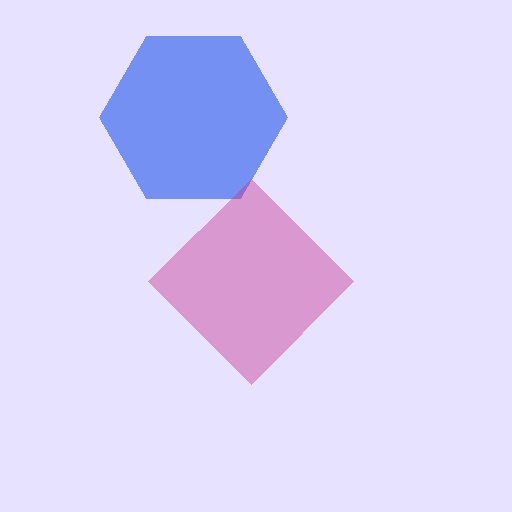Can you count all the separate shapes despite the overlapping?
Yes, there are 2 separate shapes.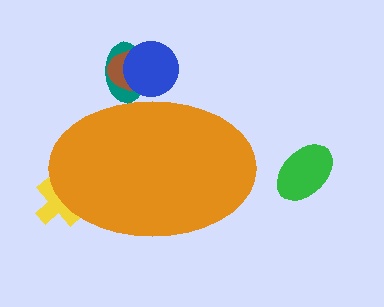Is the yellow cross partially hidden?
Yes, the yellow cross is partially hidden behind the orange ellipse.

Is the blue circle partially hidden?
Yes, the blue circle is partially hidden behind the orange ellipse.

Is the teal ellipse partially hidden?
Yes, the teal ellipse is partially hidden behind the orange ellipse.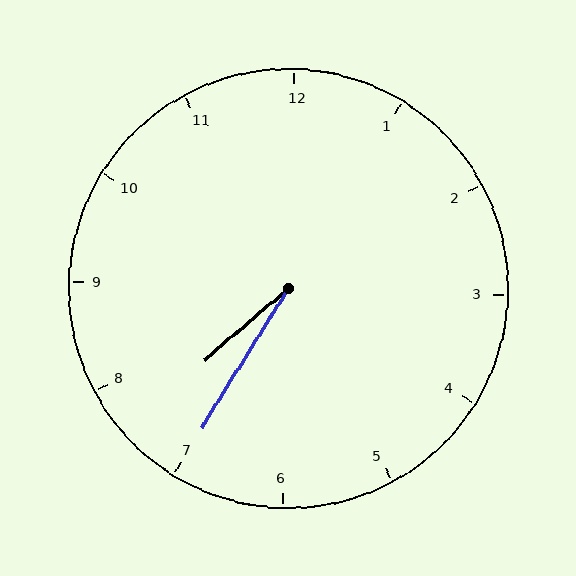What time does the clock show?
7:35.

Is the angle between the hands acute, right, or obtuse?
It is acute.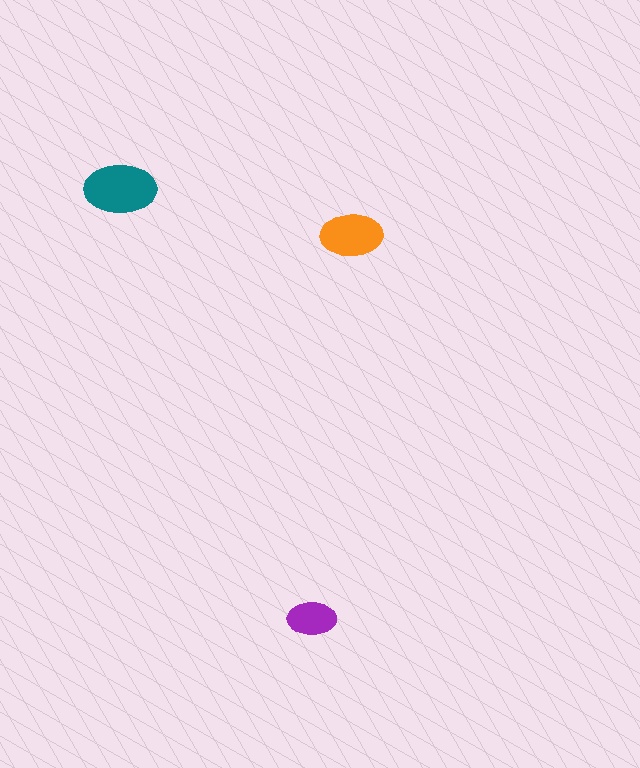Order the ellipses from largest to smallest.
the teal one, the orange one, the purple one.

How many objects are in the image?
There are 3 objects in the image.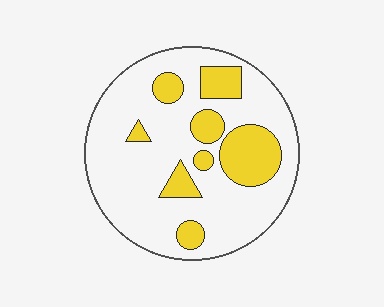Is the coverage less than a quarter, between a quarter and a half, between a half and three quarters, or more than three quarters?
Less than a quarter.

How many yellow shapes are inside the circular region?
8.